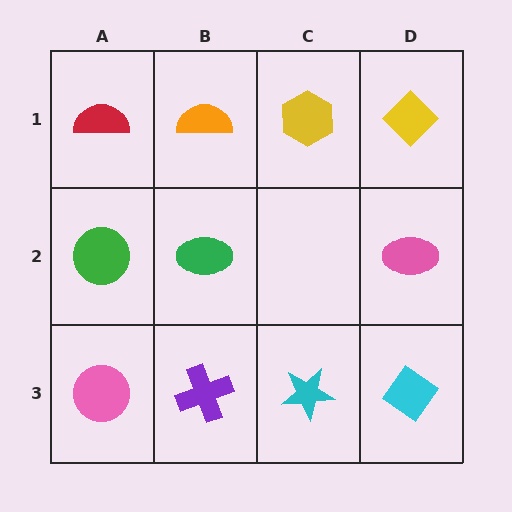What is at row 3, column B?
A purple cross.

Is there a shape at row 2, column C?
No, that cell is empty.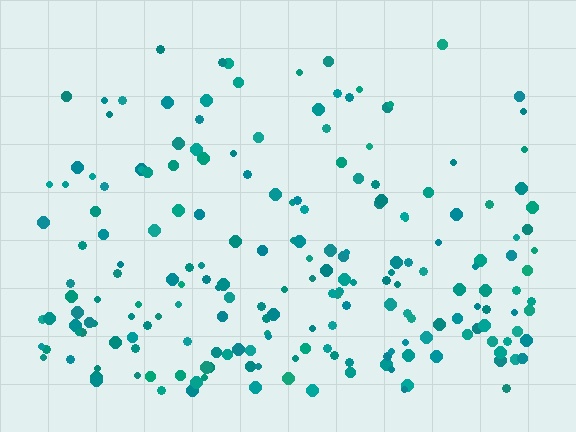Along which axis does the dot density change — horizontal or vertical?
Vertical.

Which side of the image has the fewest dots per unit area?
The top.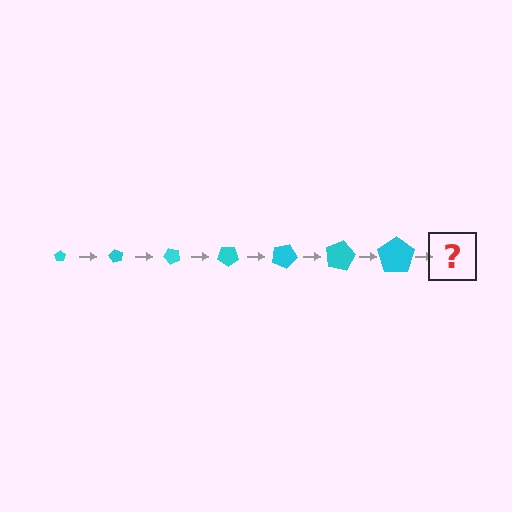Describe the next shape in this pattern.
It should be a pentagon, larger than the previous one and rotated 420 degrees from the start.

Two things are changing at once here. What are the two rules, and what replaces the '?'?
The two rules are that the pentagon grows larger each step and it rotates 60 degrees each step. The '?' should be a pentagon, larger than the previous one and rotated 420 degrees from the start.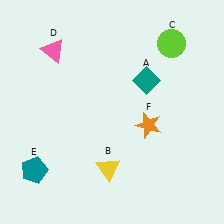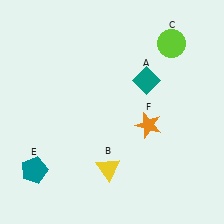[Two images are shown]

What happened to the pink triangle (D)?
The pink triangle (D) was removed in Image 2. It was in the top-left area of Image 1.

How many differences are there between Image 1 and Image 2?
There is 1 difference between the two images.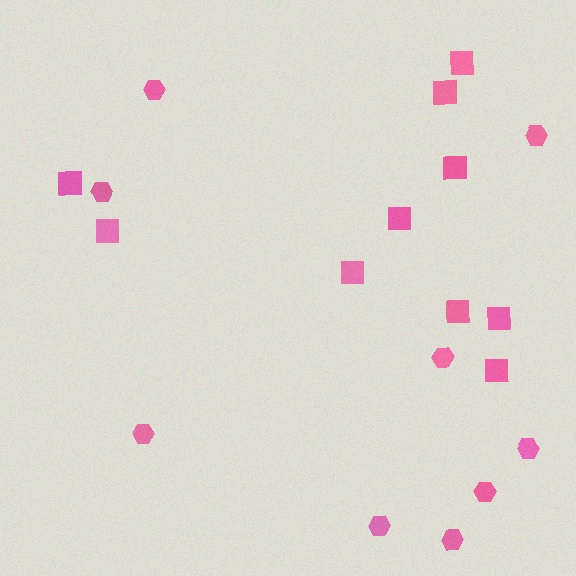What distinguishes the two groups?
There are 2 groups: one group of squares (10) and one group of hexagons (9).